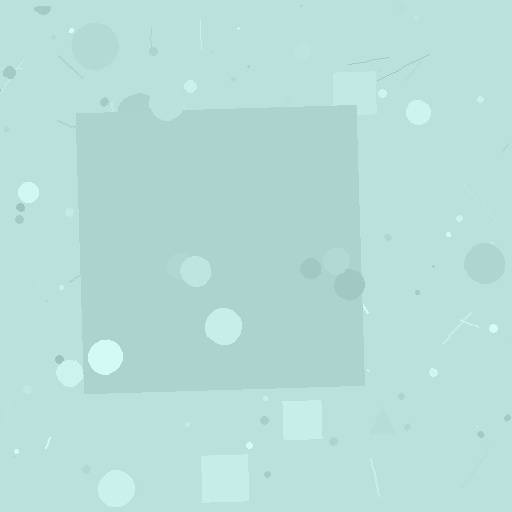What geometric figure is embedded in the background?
A square is embedded in the background.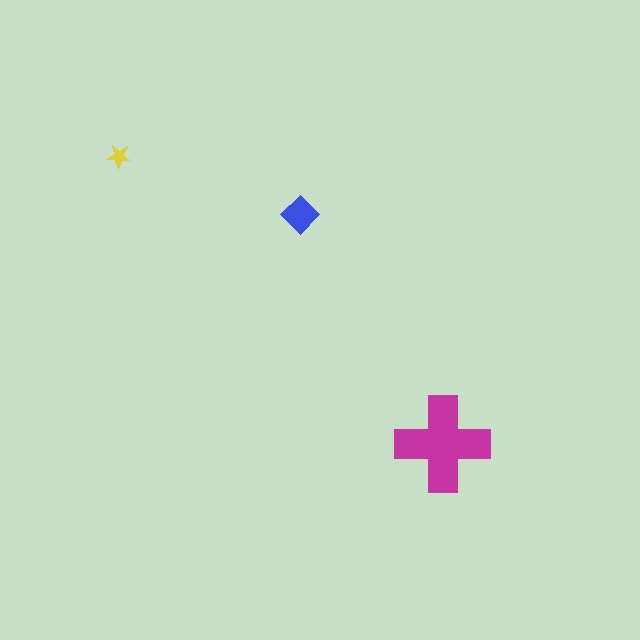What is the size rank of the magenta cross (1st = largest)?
1st.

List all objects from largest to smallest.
The magenta cross, the blue diamond, the yellow star.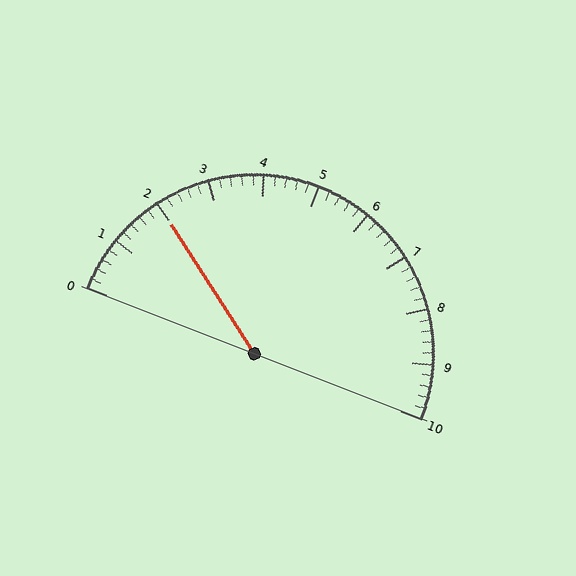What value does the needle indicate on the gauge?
The needle indicates approximately 2.0.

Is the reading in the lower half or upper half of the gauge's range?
The reading is in the lower half of the range (0 to 10).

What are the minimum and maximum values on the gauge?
The gauge ranges from 0 to 10.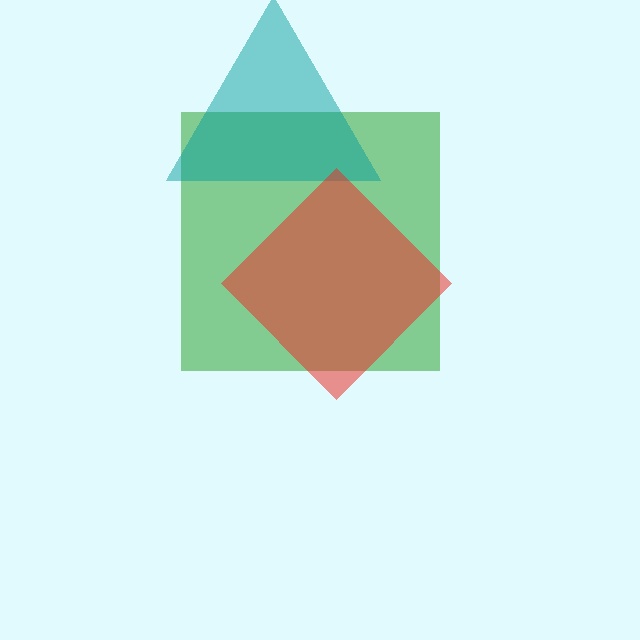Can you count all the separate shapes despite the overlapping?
Yes, there are 3 separate shapes.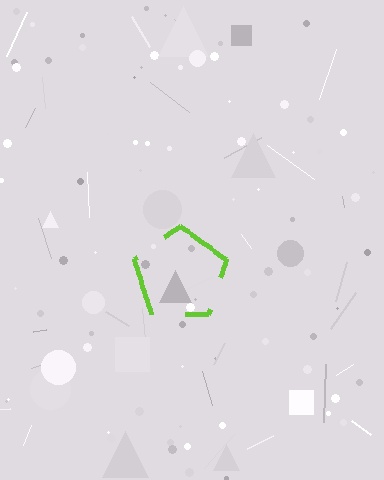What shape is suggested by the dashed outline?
The dashed outline suggests a pentagon.